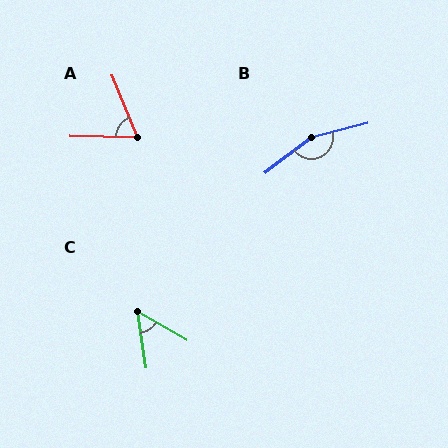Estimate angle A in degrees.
Approximately 67 degrees.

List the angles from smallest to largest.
C (51°), A (67°), B (157°).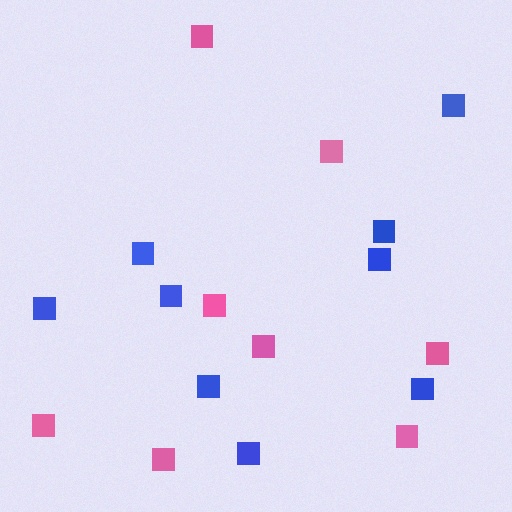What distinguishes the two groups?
There are 2 groups: one group of blue squares (9) and one group of pink squares (8).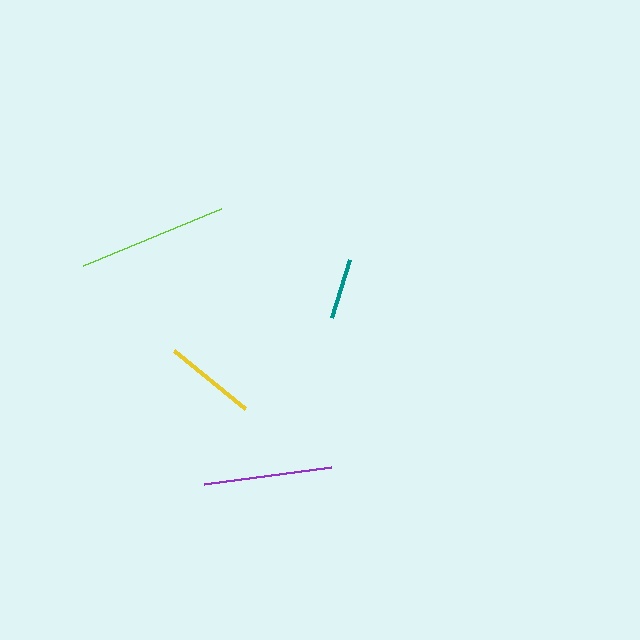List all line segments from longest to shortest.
From longest to shortest: lime, purple, yellow, teal.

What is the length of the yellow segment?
The yellow segment is approximately 91 pixels long.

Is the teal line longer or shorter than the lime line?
The lime line is longer than the teal line.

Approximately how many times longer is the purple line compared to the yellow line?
The purple line is approximately 1.4 times the length of the yellow line.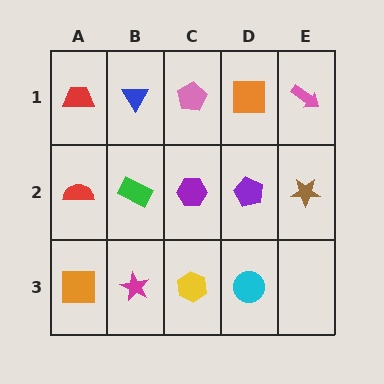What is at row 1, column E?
A pink arrow.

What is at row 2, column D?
A purple pentagon.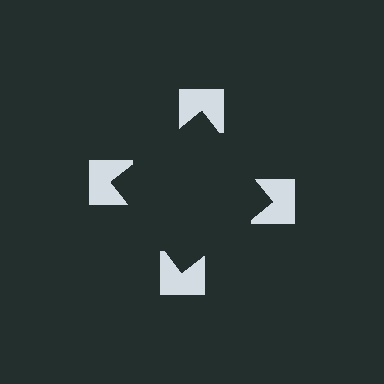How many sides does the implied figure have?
4 sides.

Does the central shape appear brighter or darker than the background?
It typically appears slightly darker than the background, even though no actual brightness change is drawn.